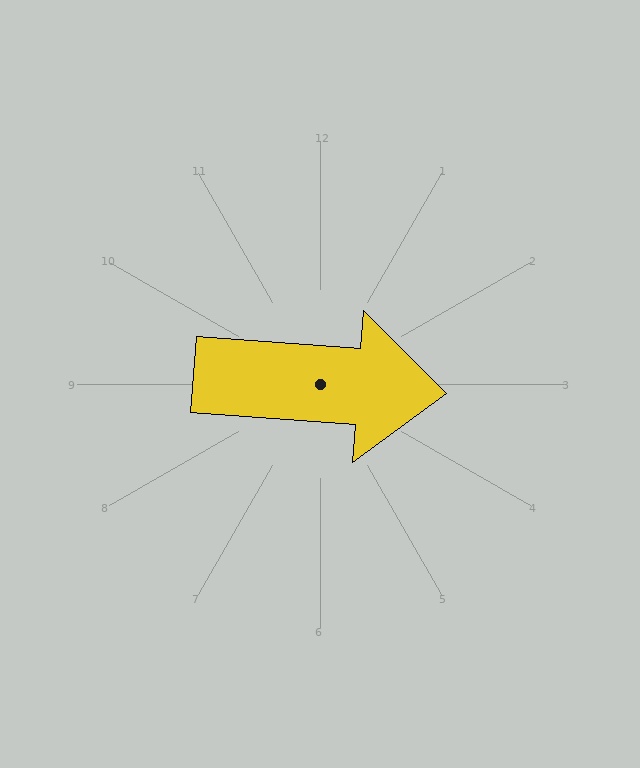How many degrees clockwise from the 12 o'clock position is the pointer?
Approximately 94 degrees.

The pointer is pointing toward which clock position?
Roughly 3 o'clock.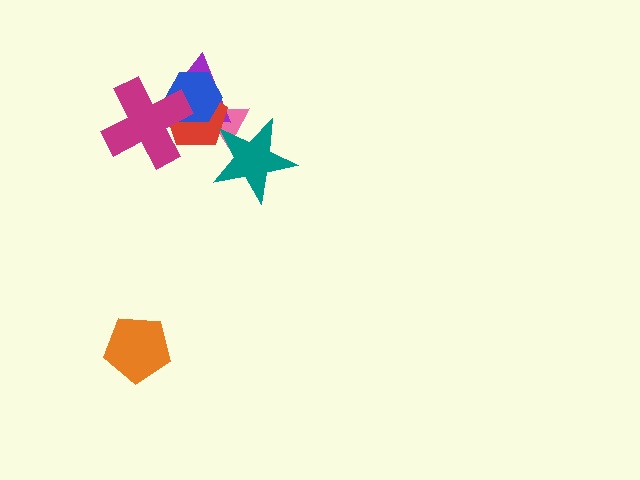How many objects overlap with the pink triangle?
4 objects overlap with the pink triangle.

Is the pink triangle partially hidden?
Yes, it is partially covered by another shape.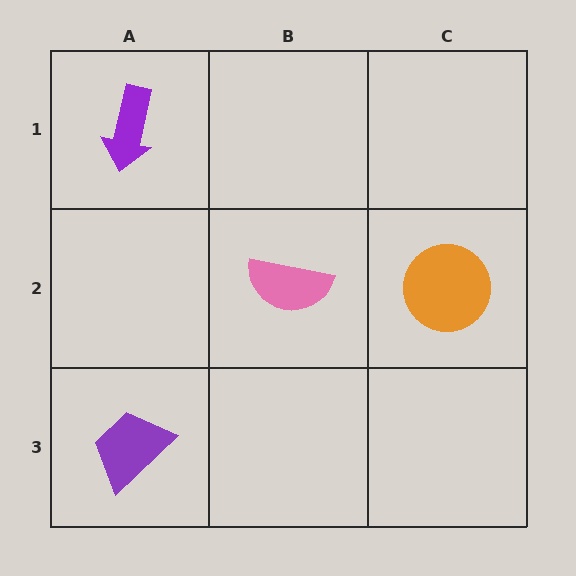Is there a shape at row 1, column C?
No, that cell is empty.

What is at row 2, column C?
An orange circle.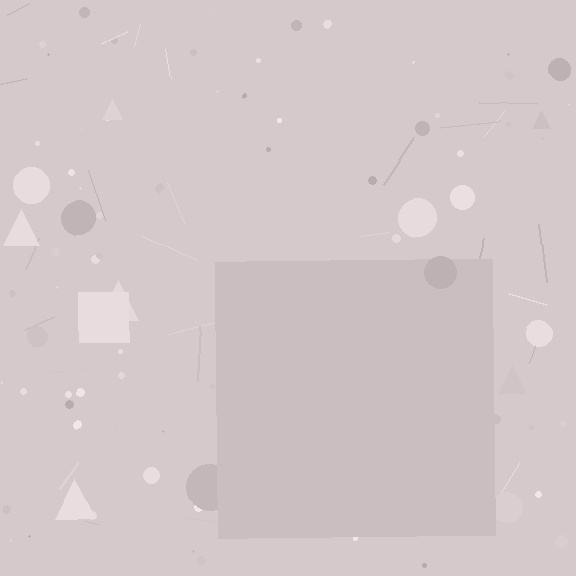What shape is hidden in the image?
A square is hidden in the image.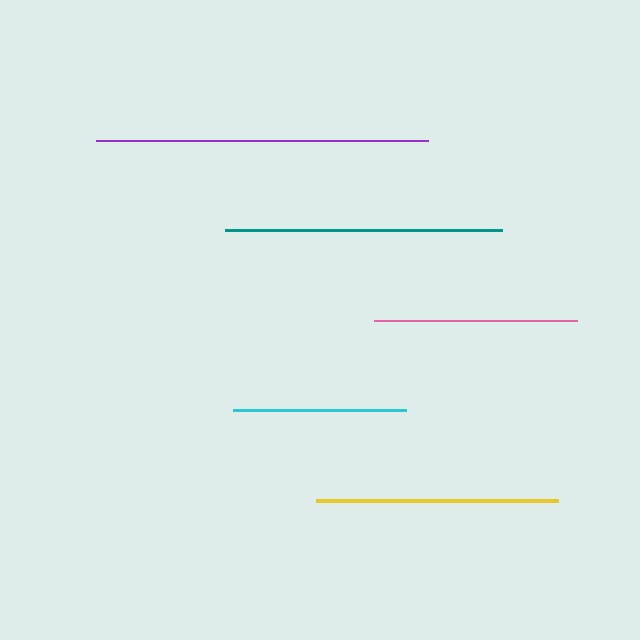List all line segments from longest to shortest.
From longest to shortest: purple, teal, yellow, pink, cyan.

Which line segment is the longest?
The purple line is the longest at approximately 332 pixels.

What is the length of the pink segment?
The pink segment is approximately 203 pixels long.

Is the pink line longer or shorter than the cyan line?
The pink line is longer than the cyan line.